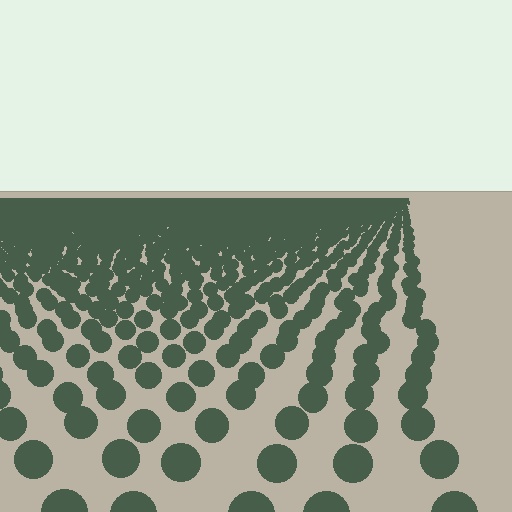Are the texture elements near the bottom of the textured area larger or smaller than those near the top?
Larger. Near the bottom, elements are closer to the viewer and appear at a bigger on-screen size.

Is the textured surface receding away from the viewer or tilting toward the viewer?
The surface is receding away from the viewer. Texture elements get smaller and denser toward the top.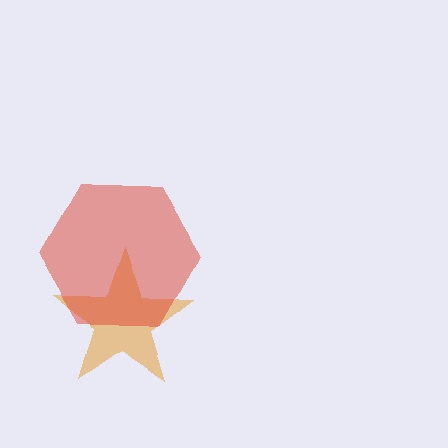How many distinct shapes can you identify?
There are 2 distinct shapes: an orange star, a red hexagon.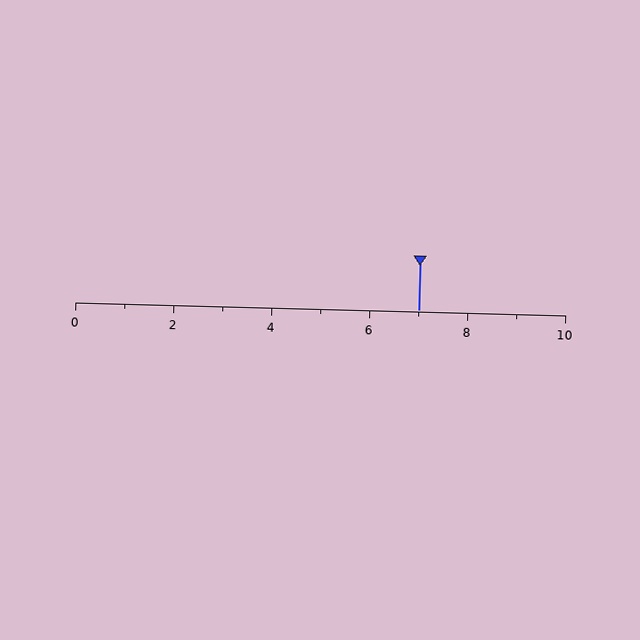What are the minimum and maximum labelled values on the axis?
The axis runs from 0 to 10.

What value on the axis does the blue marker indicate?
The marker indicates approximately 7.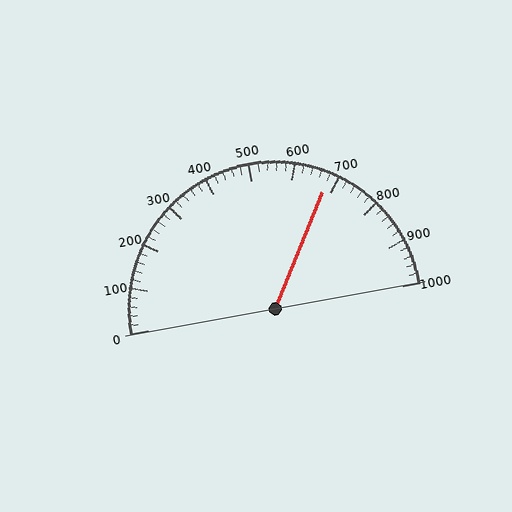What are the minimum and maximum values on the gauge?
The gauge ranges from 0 to 1000.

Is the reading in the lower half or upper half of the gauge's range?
The reading is in the upper half of the range (0 to 1000).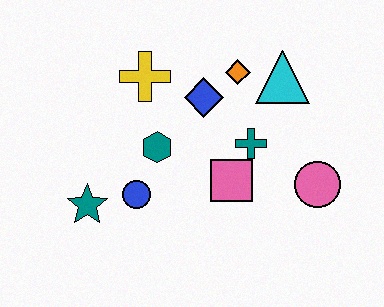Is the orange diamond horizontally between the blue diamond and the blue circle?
No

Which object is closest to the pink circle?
The teal cross is closest to the pink circle.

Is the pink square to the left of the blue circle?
No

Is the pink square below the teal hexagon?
Yes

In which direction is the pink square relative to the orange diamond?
The pink square is below the orange diamond.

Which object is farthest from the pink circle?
The teal star is farthest from the pink circle.